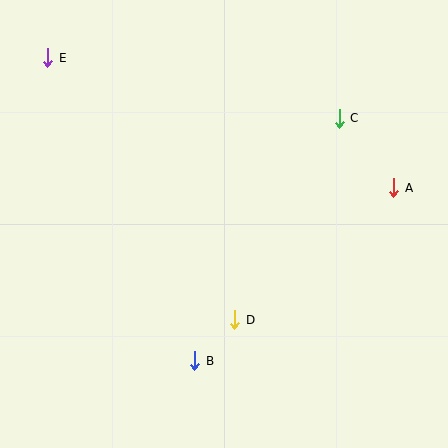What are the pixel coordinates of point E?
Point E is at (48, 58).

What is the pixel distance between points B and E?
The distance between B and E is 337 pixels.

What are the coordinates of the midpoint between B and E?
The midpoint between B and E is at (121, 209).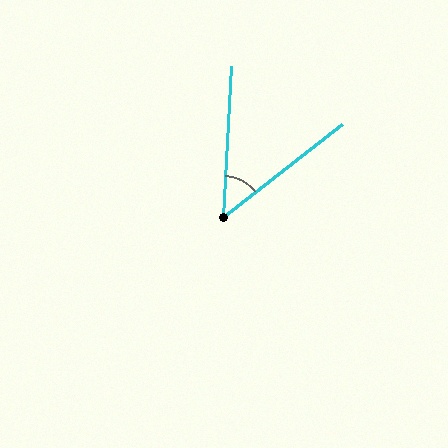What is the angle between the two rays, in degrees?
Approximately 49 degrees.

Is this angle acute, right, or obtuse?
It is acute.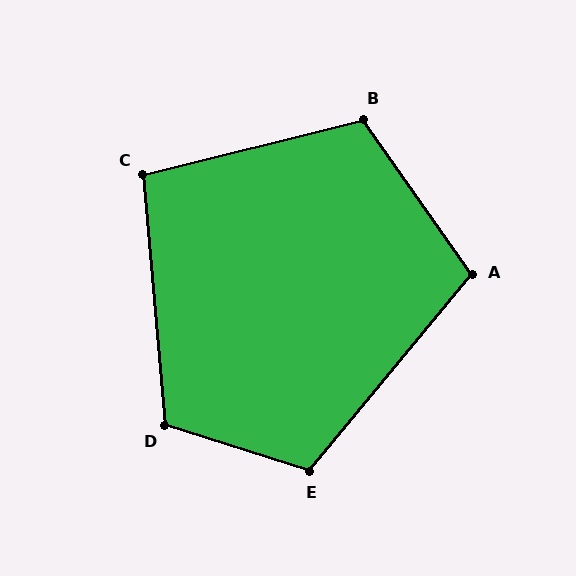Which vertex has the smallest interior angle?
C, at approximately 99 degrees.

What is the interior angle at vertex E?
Approximately 112 degrees (obtuse).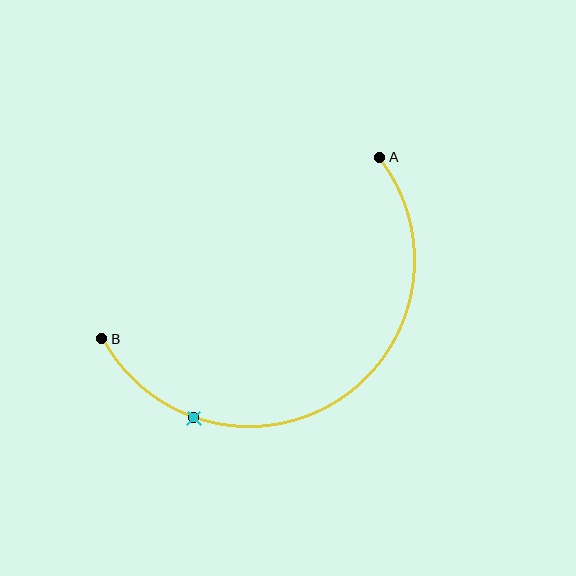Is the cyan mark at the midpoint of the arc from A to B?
No. The cyan mark lies on the arc but is closer to endpoint B. The arc midpoint would be at the point on the curve equidistant along the arc from both A and B.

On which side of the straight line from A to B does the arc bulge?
The arc bulges below the straight line connecting A and B.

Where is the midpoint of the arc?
The arc midpoint is the point on the curve farthest from the straight line joining A and B. It sits below that line.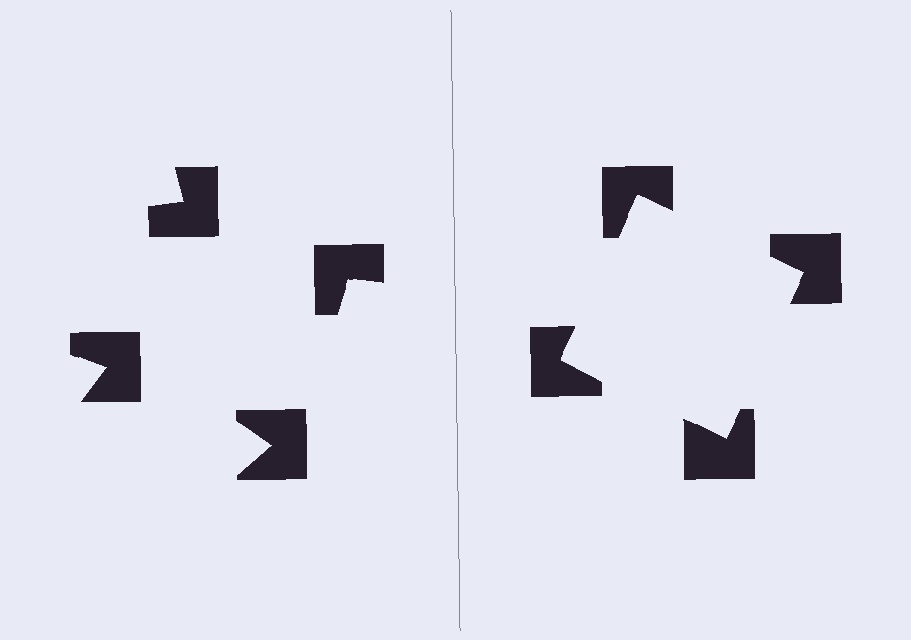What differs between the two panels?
The notched squares are positioned identically on both sides; only the wedge orientations differ. On the right they align to a square; on the left they are misaligned.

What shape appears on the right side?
An illusory square.